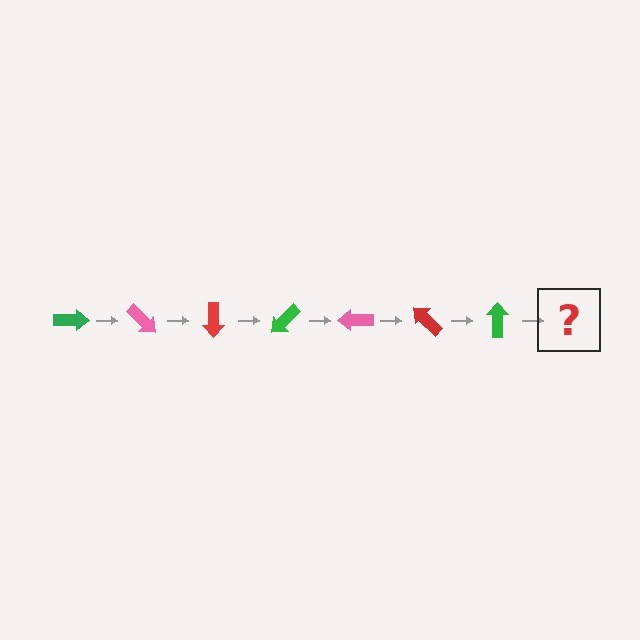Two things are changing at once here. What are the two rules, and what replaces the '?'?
The two rules are that it rotates 45 degrees each step and the color cycles through green, pink, and red. The '?' should be a pink arrow, rotated 315 degrees from the start.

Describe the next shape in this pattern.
It should be a pink arrow, rotated 315 degrees from the start.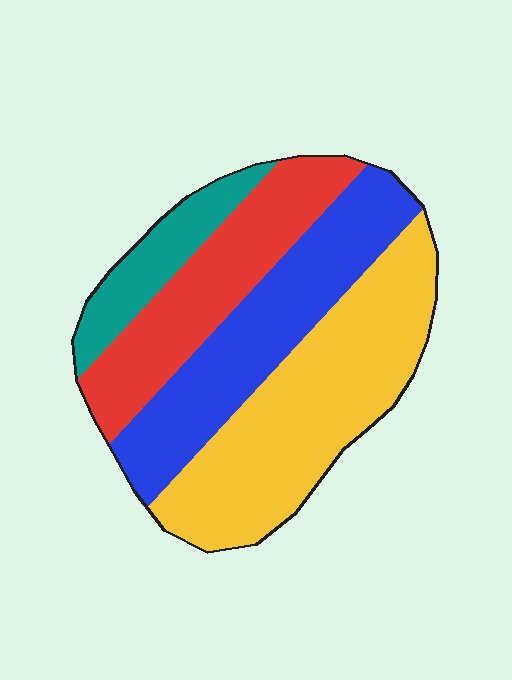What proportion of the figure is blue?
Blue covers around 30% of the figure.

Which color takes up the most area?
Yellow, at roughly 40%.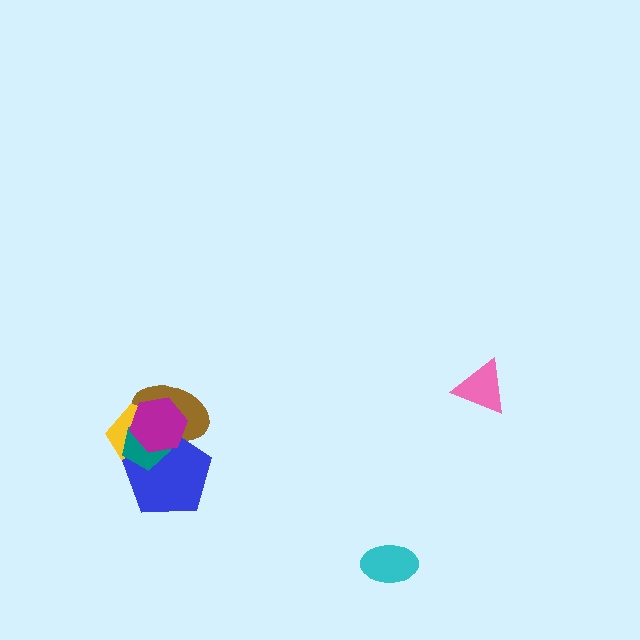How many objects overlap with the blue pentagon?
4 objects overlap with the blue pentagon.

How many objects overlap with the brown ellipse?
4 objects overlap with the brown ellipse.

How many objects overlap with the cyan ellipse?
0 objects overlap with the cyan ellipse.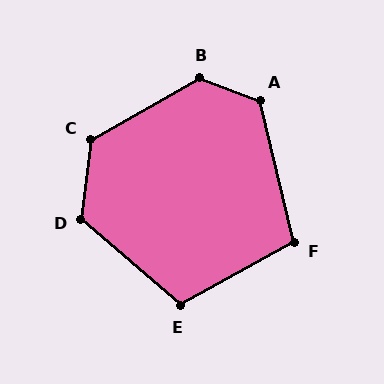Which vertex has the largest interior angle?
B, at approximately 130 degrees.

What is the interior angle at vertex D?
Approximately 124 degrees (obtuse).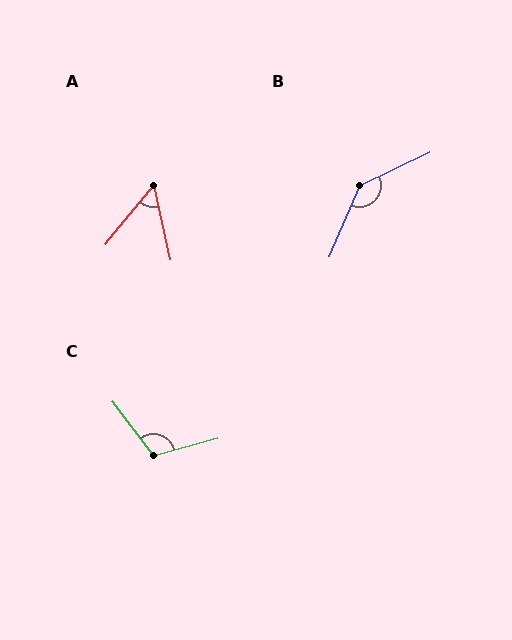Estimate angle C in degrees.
Approximately 112 degrees.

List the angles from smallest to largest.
A (52°), C (112°), B (139°).